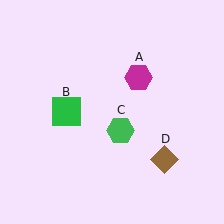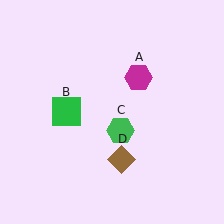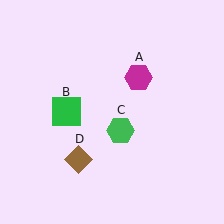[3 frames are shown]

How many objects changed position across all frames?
1 object changed position: brown diamond (object D).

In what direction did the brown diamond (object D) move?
The brown diamond (object D) moved left.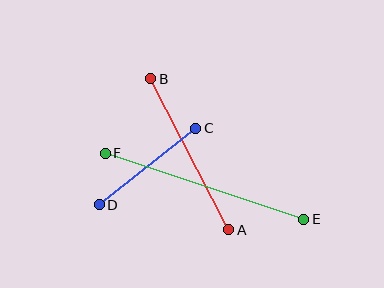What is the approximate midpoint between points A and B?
The midpoint is at approximately (190, 154) pixels.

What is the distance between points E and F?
The distance is approximately 209 pixels.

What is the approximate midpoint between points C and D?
The midpoint is at approximately (148, 166) pixels.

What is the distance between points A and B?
The distance is approximately 170 pixels.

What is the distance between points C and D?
The distance is approximately 123 pixels.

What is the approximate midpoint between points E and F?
The midpoint is at approximately (204, 186) pixels.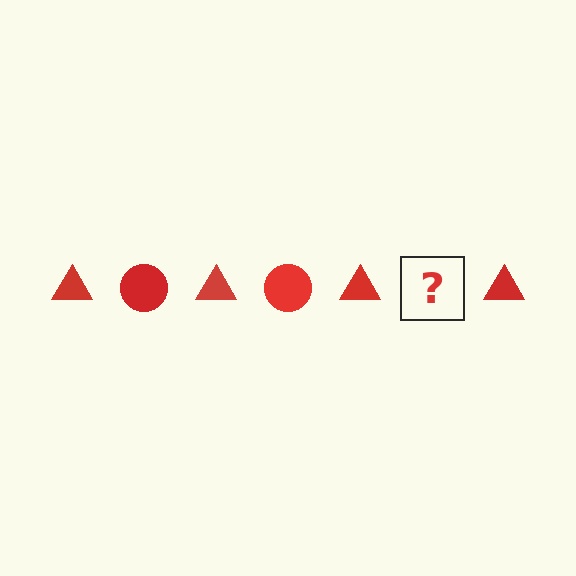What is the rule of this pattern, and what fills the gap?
The rule is that the pattern cycles through triangle, circle shapes in red. The gap should be filled with a red circle.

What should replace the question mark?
The question mark should be replaced with a red circle.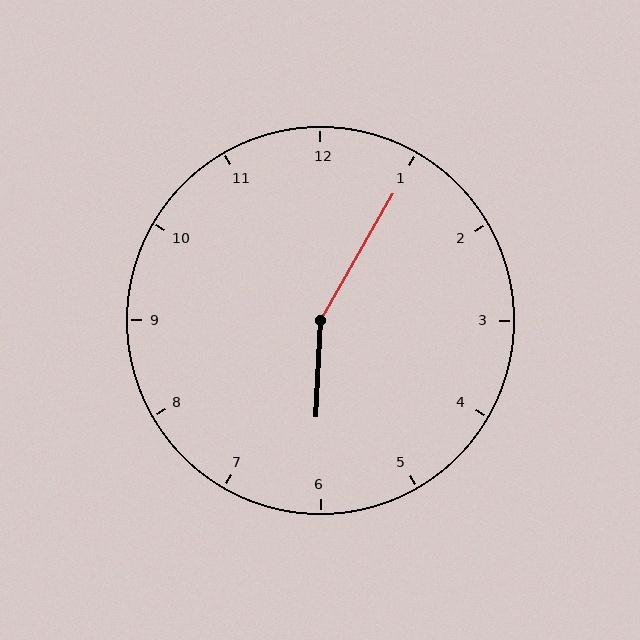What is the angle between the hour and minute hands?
Approximately 152 degrees.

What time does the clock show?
6:05.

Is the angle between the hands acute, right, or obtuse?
It is obtuse.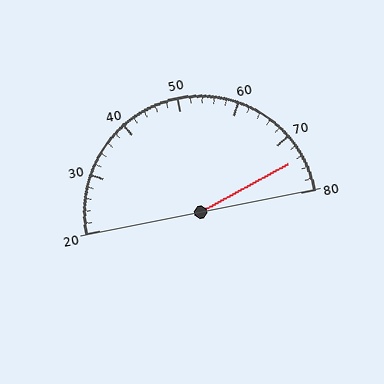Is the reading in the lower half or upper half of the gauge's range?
The reading is in the upper half of the range (20 to 80).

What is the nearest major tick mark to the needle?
The nearest major tick mark is 70.